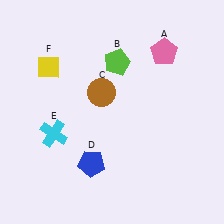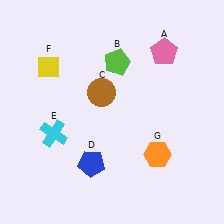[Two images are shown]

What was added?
An orange hexagon (G) was added in Image 2.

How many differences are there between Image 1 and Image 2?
There is 1 difference between the two images.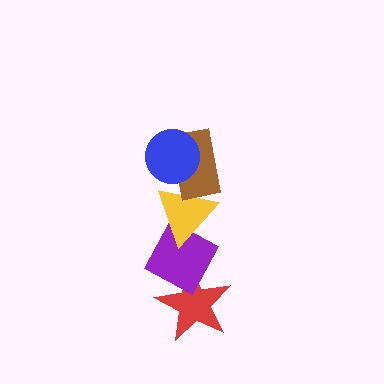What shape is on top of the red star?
The purple diamond is on top of the red star.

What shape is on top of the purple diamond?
The yellow triangle is on top of the purple diamond.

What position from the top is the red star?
The red star is 5th from the top.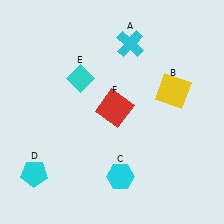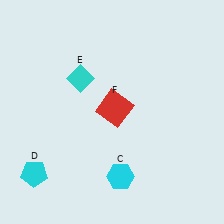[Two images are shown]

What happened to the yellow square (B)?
The yellow square (B) was removed in Image 2. It was in the top-right area of Image 1.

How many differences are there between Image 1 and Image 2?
There are 2 differences between the two images.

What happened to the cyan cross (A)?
The cyan cross (A) was removed in Image 2. It was in the top-right area of Image 1.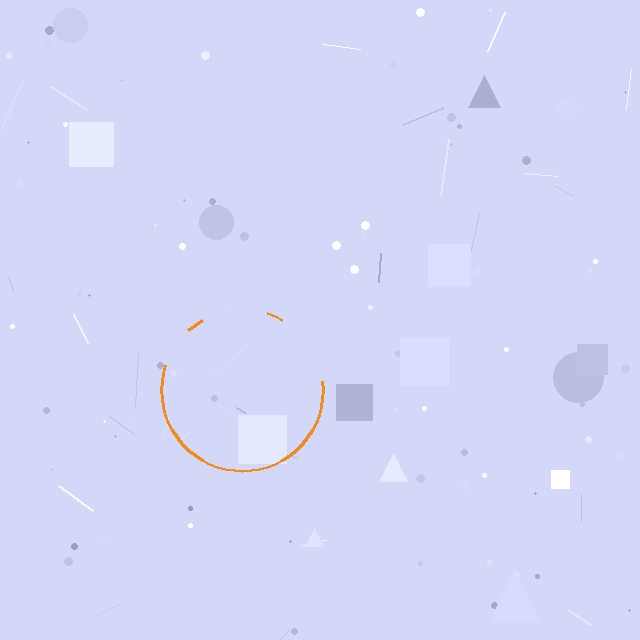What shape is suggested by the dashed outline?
The dashed outline suggests a circle.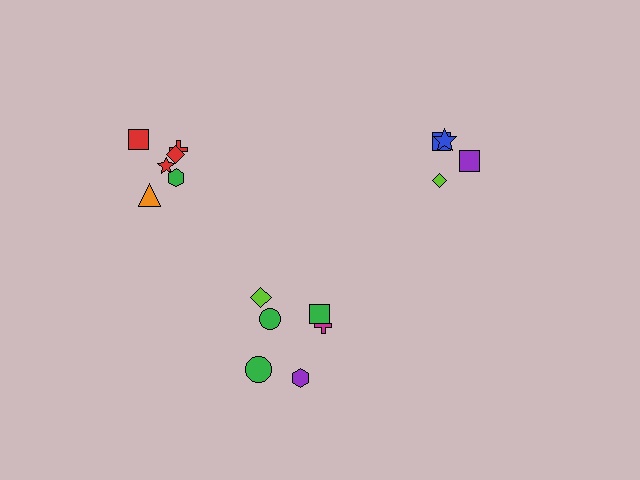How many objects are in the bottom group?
There are 6 objects.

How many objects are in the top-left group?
There are 6 objects.